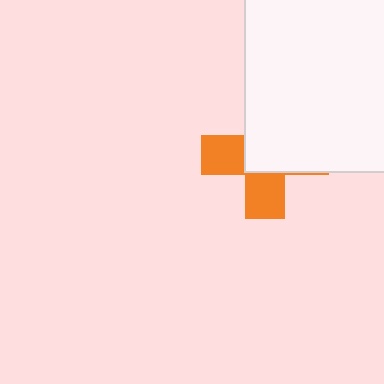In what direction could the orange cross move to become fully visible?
The orange cross could move toward the lower-left. That would shift it out from behind the white square entirely.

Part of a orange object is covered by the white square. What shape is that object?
It is a cross.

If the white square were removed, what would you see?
You would see the complete orange cross.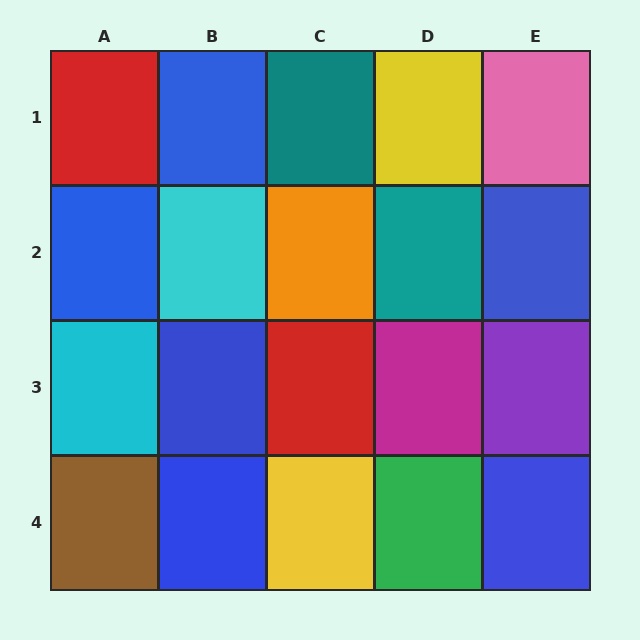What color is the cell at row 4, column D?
Green.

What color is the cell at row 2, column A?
Blue.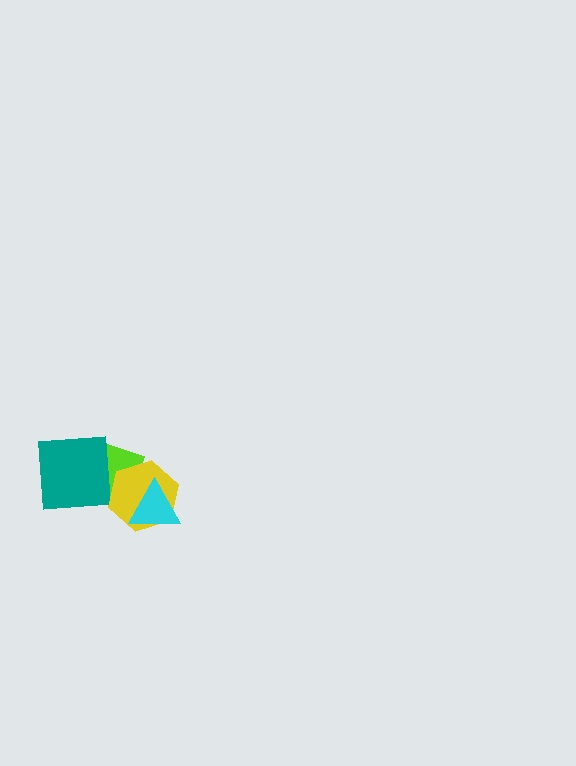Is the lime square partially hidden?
Yes, it is partially covered by another shape.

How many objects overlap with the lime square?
2 objects overlap with the lime square.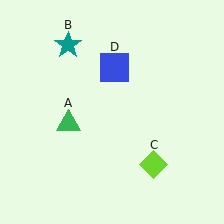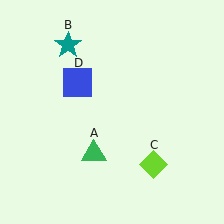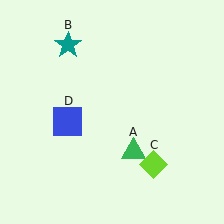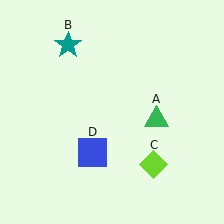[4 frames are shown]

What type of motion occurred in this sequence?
The green triangle (object A), blue square (object D) rotated counterclockwise around the center of the scene.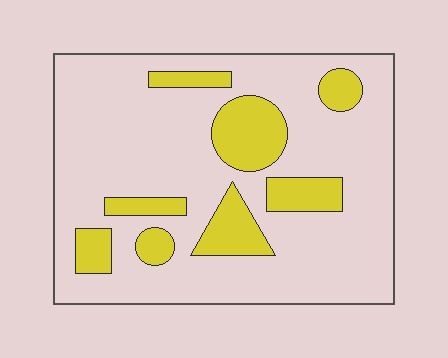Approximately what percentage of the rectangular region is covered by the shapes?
Approximately 20%.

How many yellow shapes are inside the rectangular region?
8.